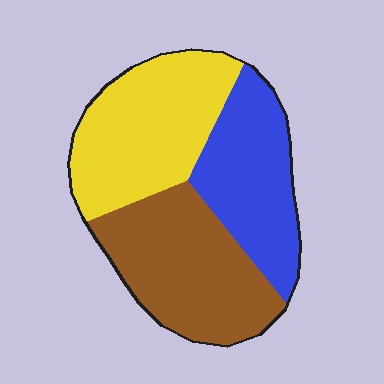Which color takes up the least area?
Blue, at roughly 30%.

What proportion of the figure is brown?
Brown takes up between a third and a half of the figure.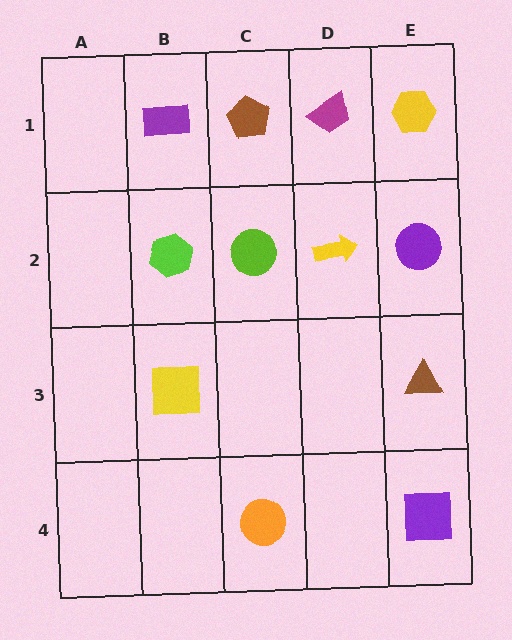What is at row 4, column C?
An orange circle.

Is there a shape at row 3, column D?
No, that cell is empty.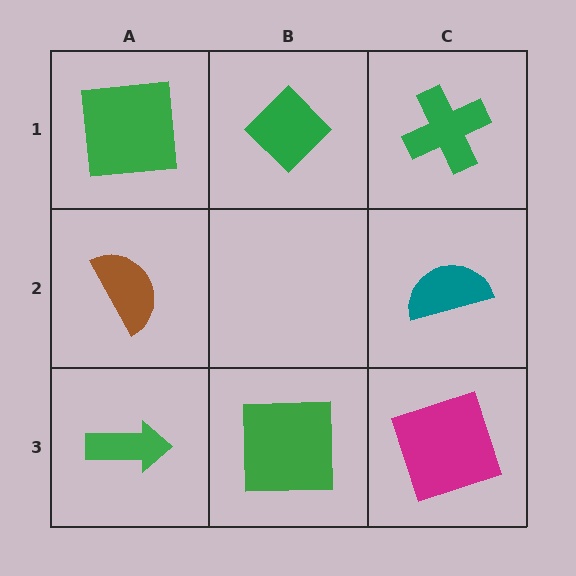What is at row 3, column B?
A green square.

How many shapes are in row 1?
3 shapes.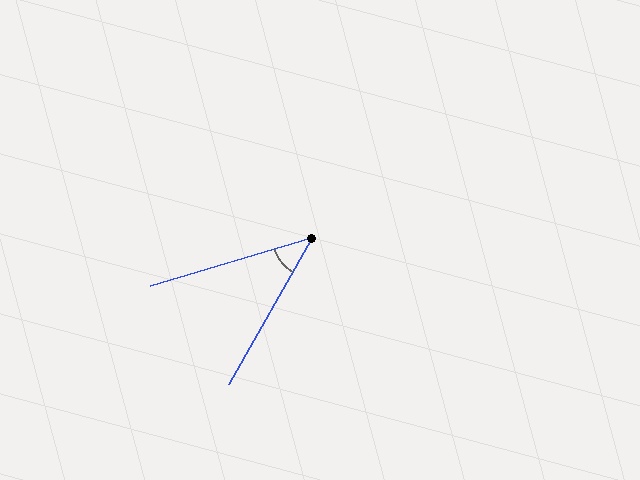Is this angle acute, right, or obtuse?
It is acute.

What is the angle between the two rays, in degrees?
Approximately 44 degrees.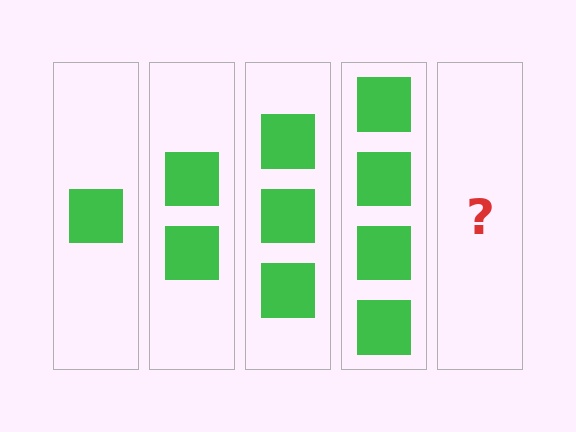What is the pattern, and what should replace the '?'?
The pattern is that each step adds one more square. The '?' should be 5 squares.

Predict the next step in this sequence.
The next step is 5 squares.